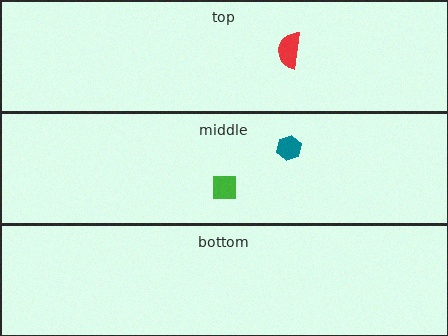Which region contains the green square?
The middle region.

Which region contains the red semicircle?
The top region.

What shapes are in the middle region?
The green square, the teal hexagon.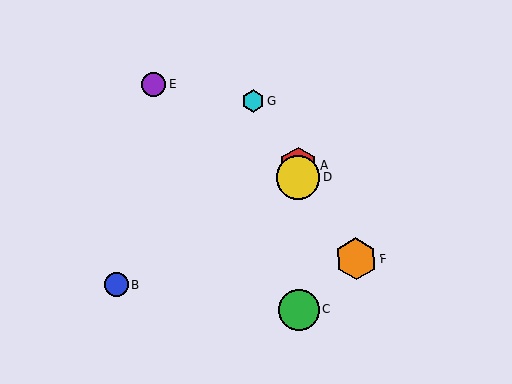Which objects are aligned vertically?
Objects A, C, D are aligned vertically.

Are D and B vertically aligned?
No, D is at x≈298 and B is at x≈116.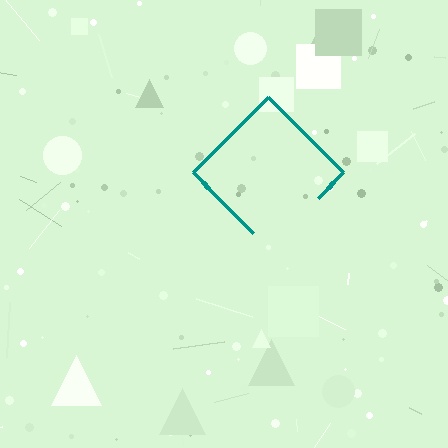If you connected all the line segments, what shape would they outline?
They would outline a diamond.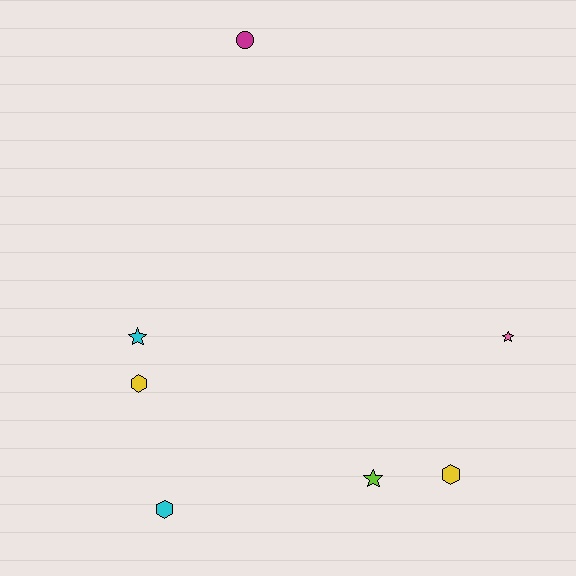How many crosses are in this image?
There are no crosses.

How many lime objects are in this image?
There is 1 lime object.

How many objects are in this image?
There are 7 objects.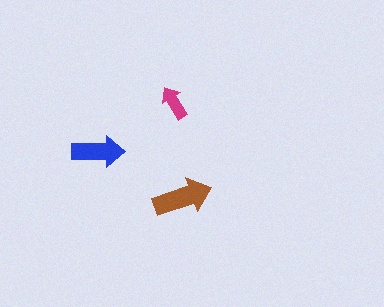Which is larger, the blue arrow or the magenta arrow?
The blue one.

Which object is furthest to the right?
The brown arrow is rightmost.